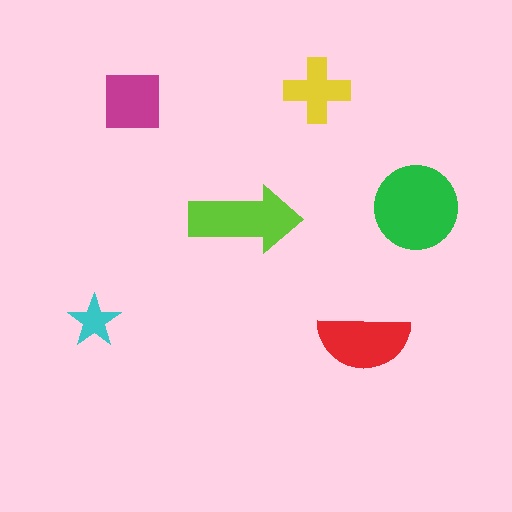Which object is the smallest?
The cyan star.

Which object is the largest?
The green circle.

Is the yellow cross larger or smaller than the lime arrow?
Smaller.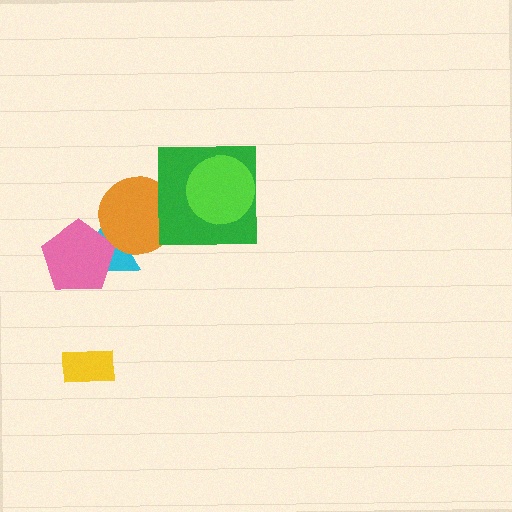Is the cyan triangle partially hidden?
Yes, it is partially covered by another shape.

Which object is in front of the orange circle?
The green square is in front of the orange circle.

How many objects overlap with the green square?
2 objects overlap with the green square.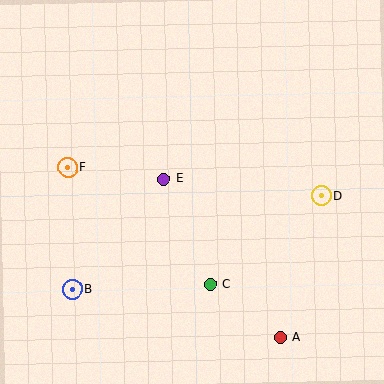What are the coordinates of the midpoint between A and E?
The midpoint between A and E is at (222, 258).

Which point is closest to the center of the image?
Point E at (164, 179) is closest to the center.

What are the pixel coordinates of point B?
Point B is at (72, 290).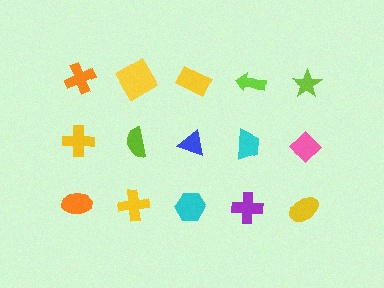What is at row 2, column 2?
A lime semicircle.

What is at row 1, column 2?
A yellow diamond.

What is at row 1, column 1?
An orange cross.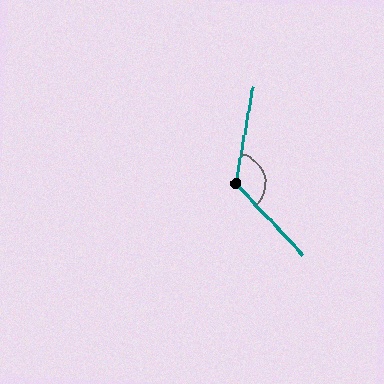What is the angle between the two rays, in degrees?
Approximately 127 degrees.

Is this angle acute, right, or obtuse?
It is obtuse.